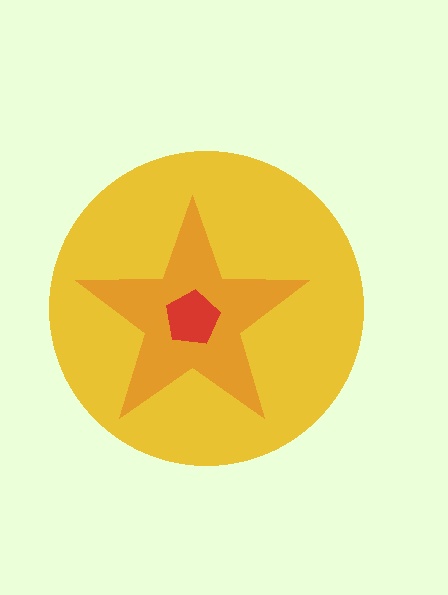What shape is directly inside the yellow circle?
The orange star.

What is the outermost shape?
The yellow circle.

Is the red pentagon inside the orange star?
Yes.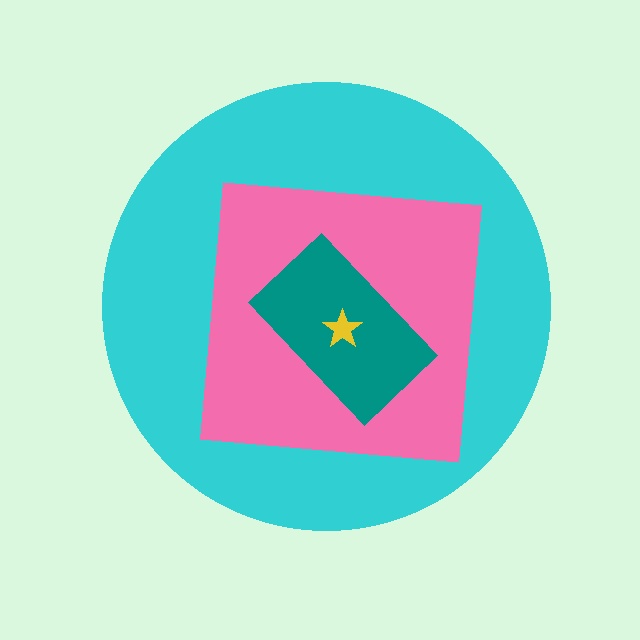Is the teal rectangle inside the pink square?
Yes.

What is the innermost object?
The yellow star.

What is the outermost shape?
The cyan circle.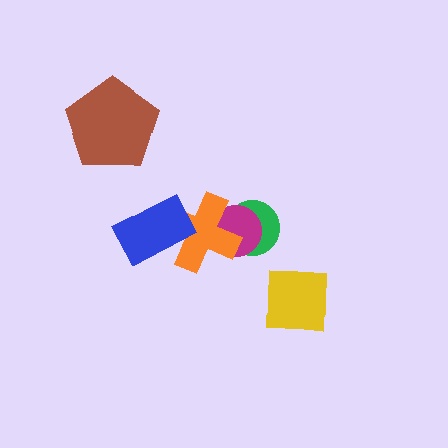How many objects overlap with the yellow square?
0 objects overlap with the yellow square.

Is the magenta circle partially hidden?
Yes, it is partially covered by another shape.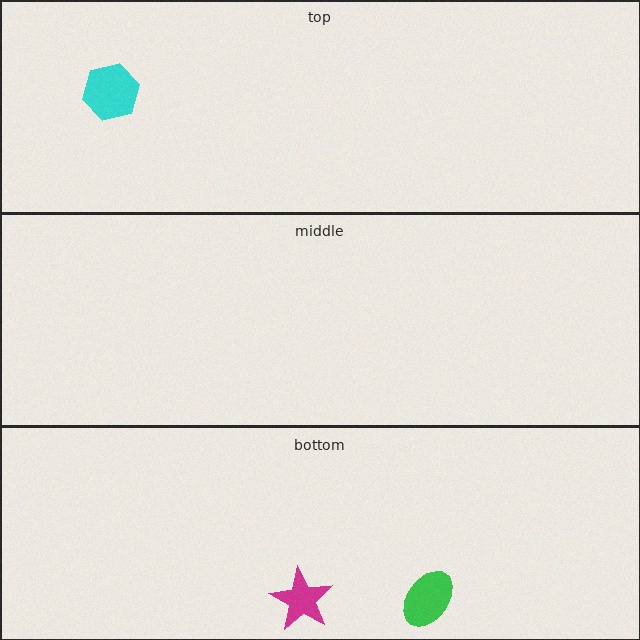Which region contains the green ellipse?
The bottom region.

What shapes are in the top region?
The cyan hexagon.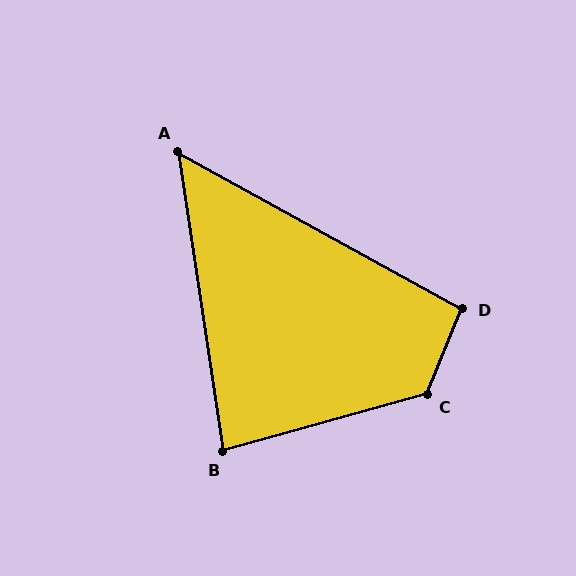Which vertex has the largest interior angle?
C, at approximately 127 degrees.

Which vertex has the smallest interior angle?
A, at approximately 53 degrees.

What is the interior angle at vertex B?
Approximately 83 degrees (acute).